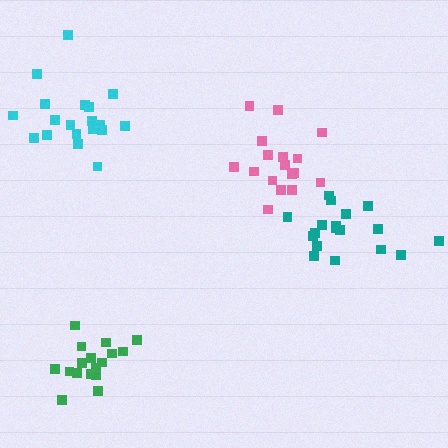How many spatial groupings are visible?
There are 4 spatial groupings.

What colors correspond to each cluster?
The clusters are colored: pink, teal, cyan, green.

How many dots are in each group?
Group 1: 17 dots, Group 2: 18 dots, Group 3: 19 dots, Group 4: 17 dots (71 total).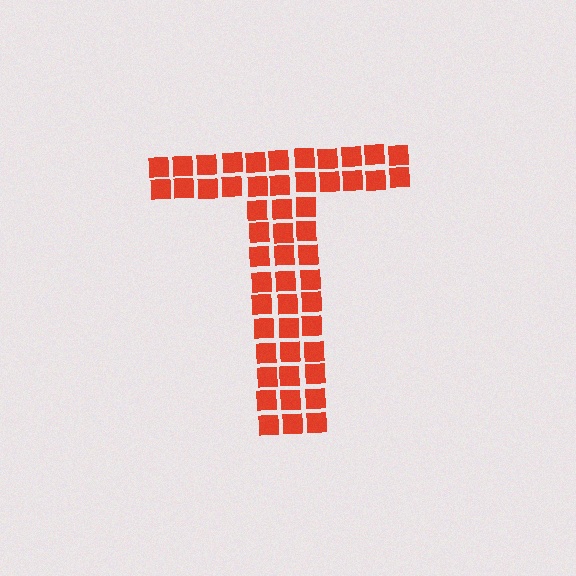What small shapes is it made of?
It is made of small squares.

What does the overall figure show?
The overall figure shows the letter T.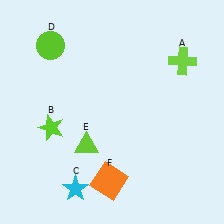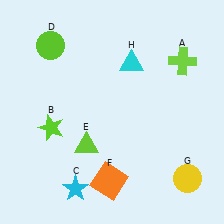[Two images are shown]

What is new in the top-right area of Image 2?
A cyan triangle (H) was added in the top-right area of Image 2.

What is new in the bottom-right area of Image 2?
A yellow circle (G) was added in the bottom-right area of Image 2.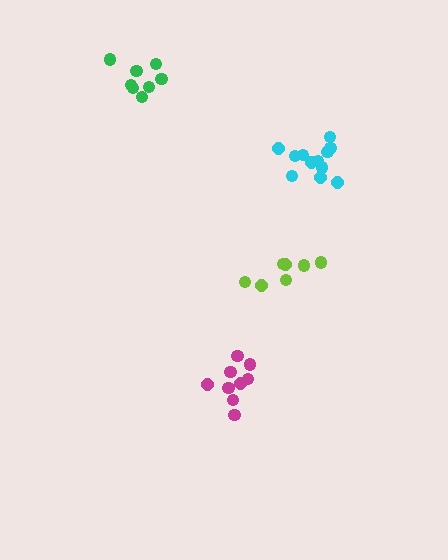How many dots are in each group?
Group 1: 7 dots, Group 2: 12 dots, Group 3: 8 dots, Group 4: 9 dots (36 total).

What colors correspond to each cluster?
The clusters are colored: lime, cyan, green, magenta.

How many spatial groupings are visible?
There are 4 spatial groupings.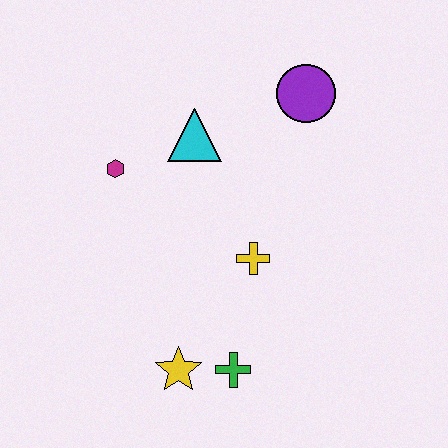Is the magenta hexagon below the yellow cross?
No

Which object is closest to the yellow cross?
The green cross is closest to the yellow cross.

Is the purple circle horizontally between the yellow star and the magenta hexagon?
No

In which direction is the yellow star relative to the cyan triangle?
The yellow star is below the cyan triangle.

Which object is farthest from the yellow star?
The purple circle is farthest from the yellow star.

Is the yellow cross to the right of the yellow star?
Yes